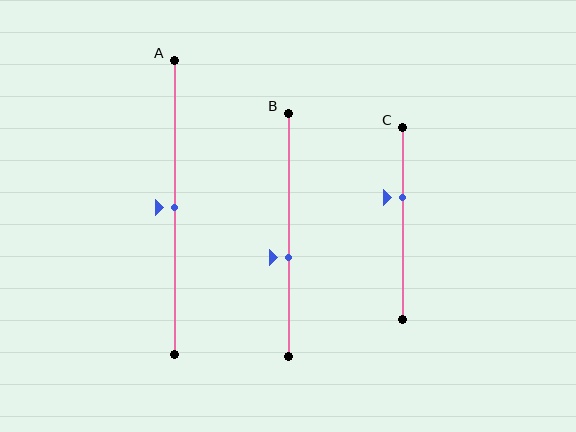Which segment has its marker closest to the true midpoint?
Segment A has its marker closest to the true midpoint.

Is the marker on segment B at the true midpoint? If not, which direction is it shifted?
No, the marker on segment B is shifted downward by about 9% of the segment length.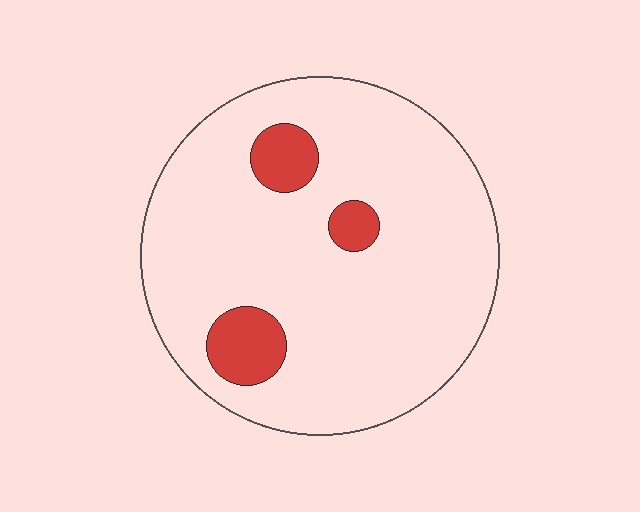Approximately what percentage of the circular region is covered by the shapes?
Approximately 10%.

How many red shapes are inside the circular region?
3.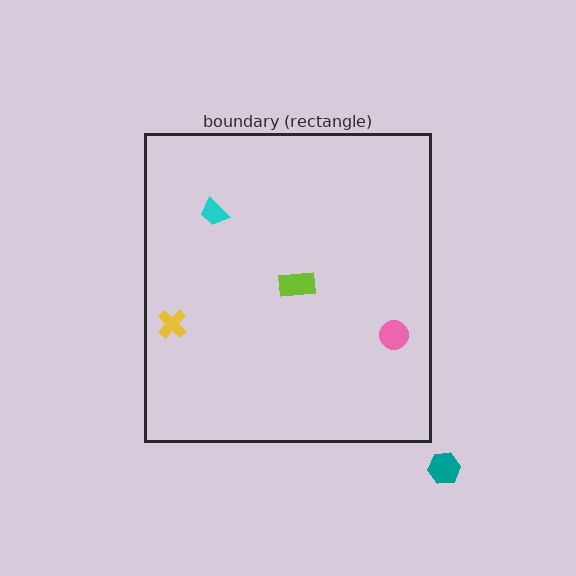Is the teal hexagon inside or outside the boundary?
Outside.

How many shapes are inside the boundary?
4 inside, 1 outside.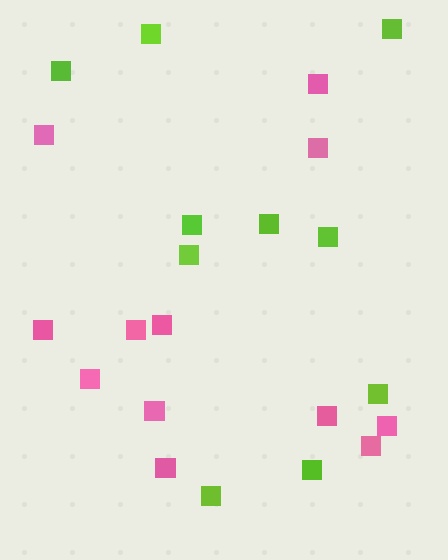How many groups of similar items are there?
There are 2 groups: one group of pink squares (12) and one group of lime squares (10).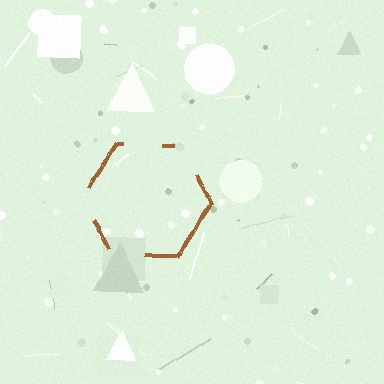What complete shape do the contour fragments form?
The contour fragments form a hexagon.